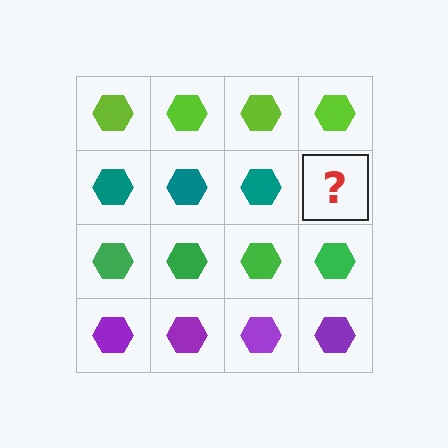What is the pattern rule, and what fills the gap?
The rule is that each row has a consistent color. The gap should be filled with a teal hexagon.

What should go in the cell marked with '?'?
The missing cell should contain a teal hexagon.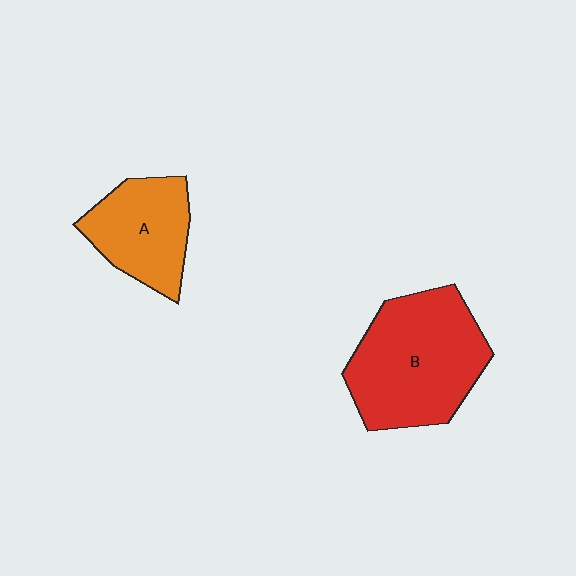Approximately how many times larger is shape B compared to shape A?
Approximately 1.6 times.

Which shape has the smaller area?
Shape A (orange).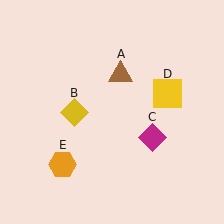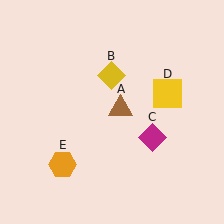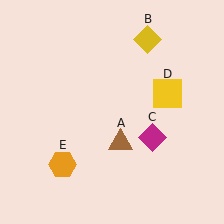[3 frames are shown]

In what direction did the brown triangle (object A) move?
The brown triangle (object A) moved down.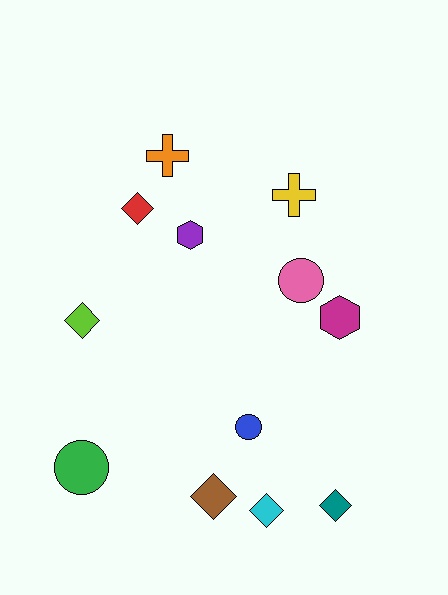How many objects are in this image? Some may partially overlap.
There are 12 objects.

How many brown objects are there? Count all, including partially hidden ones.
There is 1 brown object.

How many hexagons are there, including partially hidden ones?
There are 2 hexagons.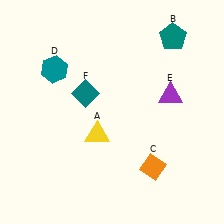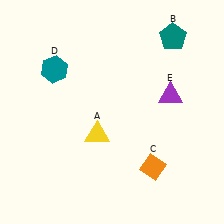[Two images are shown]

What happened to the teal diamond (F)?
The teal diamond (F) was removed in Image 2. It was in the top-left area of Image 1.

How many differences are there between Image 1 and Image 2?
There is 1 difference between the two images.